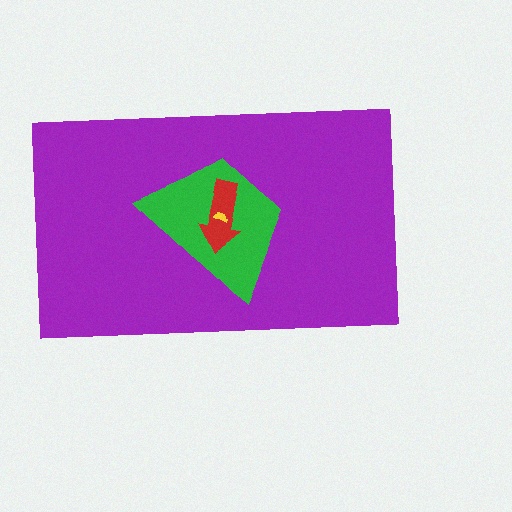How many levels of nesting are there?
4.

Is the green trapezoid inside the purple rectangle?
Yes.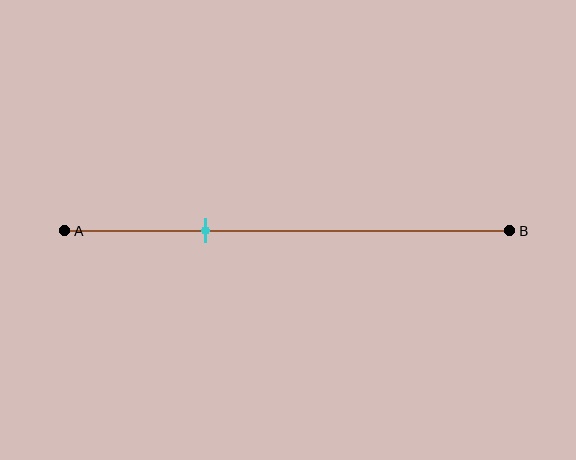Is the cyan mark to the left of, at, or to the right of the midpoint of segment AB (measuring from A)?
The cyan mark is to the left of the midpoint of segment AB.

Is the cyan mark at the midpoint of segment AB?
No, the mark is at about 30% from A, not at the 50% midpoint.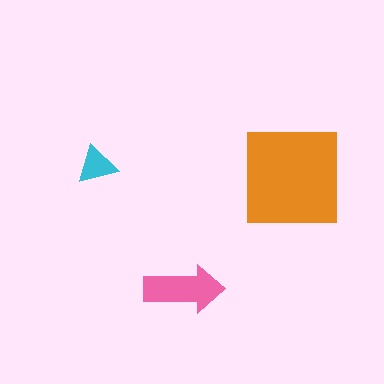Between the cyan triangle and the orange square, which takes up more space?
The orange square.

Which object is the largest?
The orange square.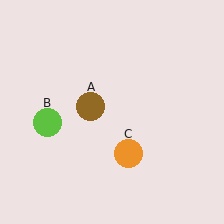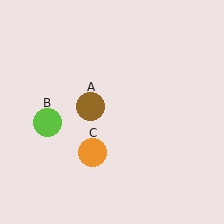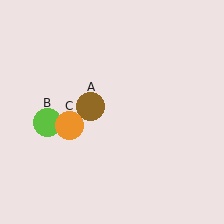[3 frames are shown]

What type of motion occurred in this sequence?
The orange circle (object C) rotated clockwise around the center of the scene.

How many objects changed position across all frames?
1 object changed position: orange circle (object C).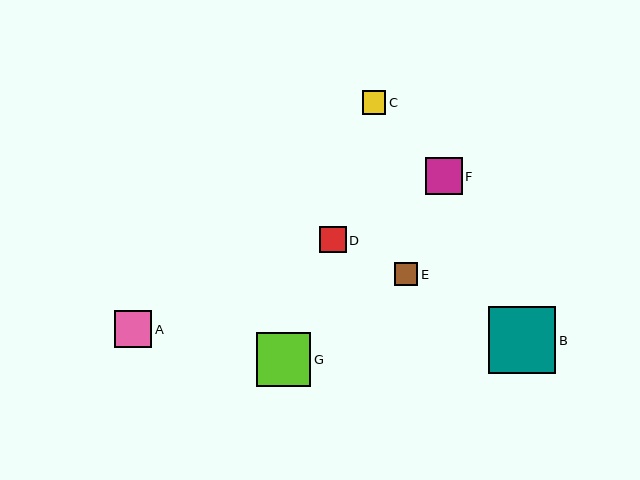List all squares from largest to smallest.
From largest to smallest: B, G, F, A, D, C, E.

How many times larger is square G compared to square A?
Square G is approximately 1.5 times the size of square A.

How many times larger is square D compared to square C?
Square D is approximately 1.1 times the size of square C.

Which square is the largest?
Square B is the largest with a size of approximately 67 pixels.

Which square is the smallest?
Square E is the smallest with a size of approximately 23 pixels.